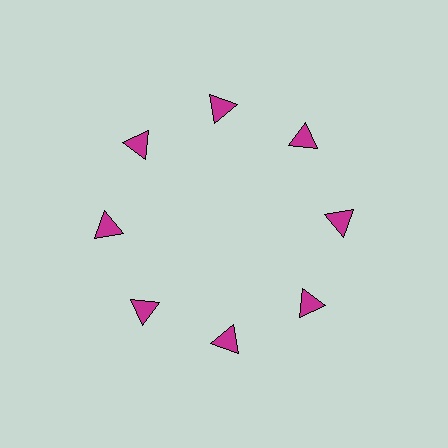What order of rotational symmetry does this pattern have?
This pattern has 8-fold rotational symmetry.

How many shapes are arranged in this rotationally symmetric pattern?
There are 8 shapes, arranged in 8 groups of 1.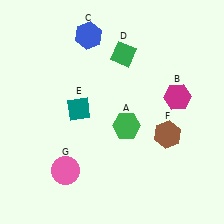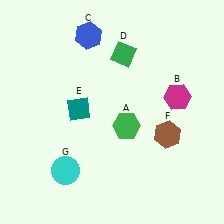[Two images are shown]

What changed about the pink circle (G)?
In Image 1, G is pink. In Image 2, it changed to cyan.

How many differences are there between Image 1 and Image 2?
There is 1 difference between the two images.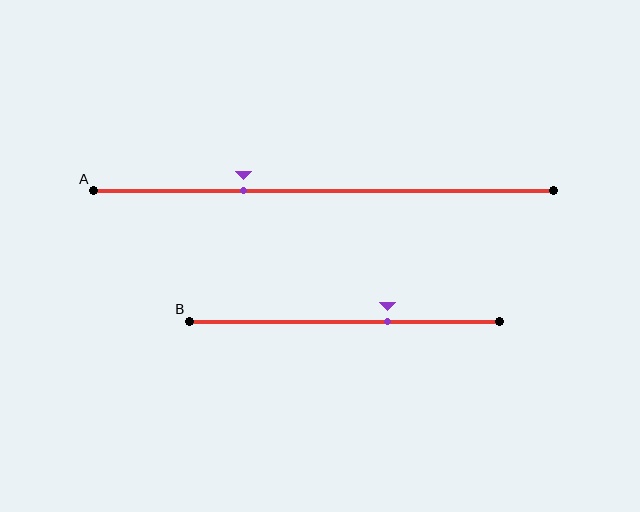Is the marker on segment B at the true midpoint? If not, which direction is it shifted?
No, the marker on segment B is shifted to the right by about 14% of the segment length.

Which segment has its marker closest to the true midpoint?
Segment B has its marker closest to the true midpoint.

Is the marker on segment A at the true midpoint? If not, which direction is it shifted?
No, the marker on segment A is shifted to the left by about 17% of the segment length.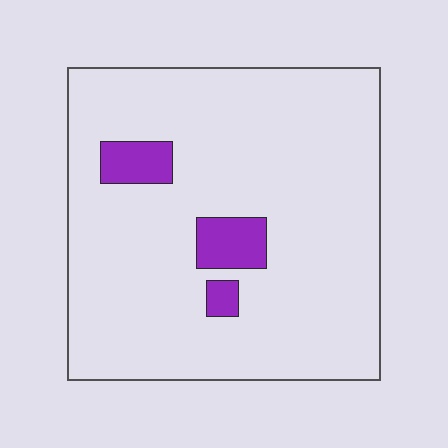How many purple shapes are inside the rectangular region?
3.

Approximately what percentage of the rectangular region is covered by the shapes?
Approximately 10%.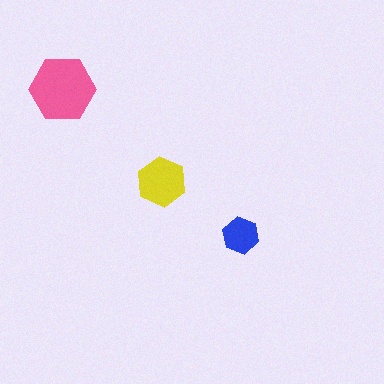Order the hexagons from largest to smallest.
the pink one, the yellow one, the blue one.